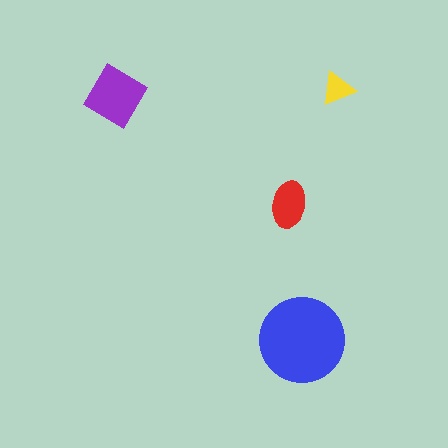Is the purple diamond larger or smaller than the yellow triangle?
Larger.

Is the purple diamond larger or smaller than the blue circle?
Smaller.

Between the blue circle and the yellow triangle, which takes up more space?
The blue circle.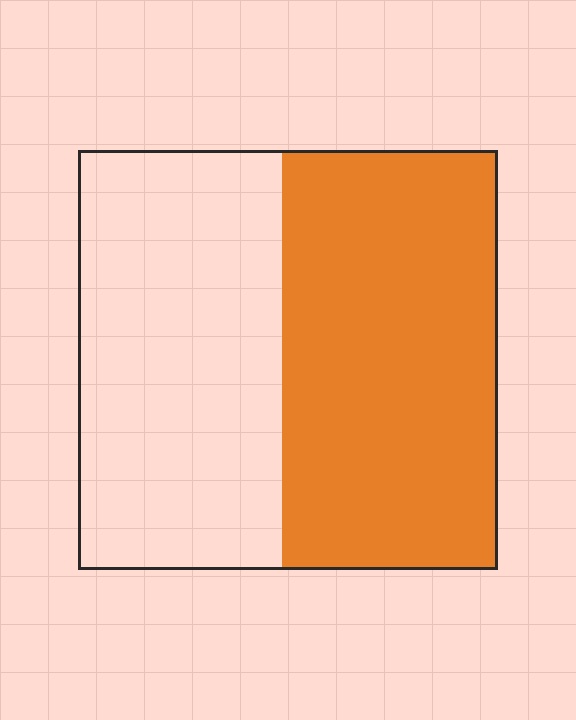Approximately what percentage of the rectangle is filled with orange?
Approximately 50%.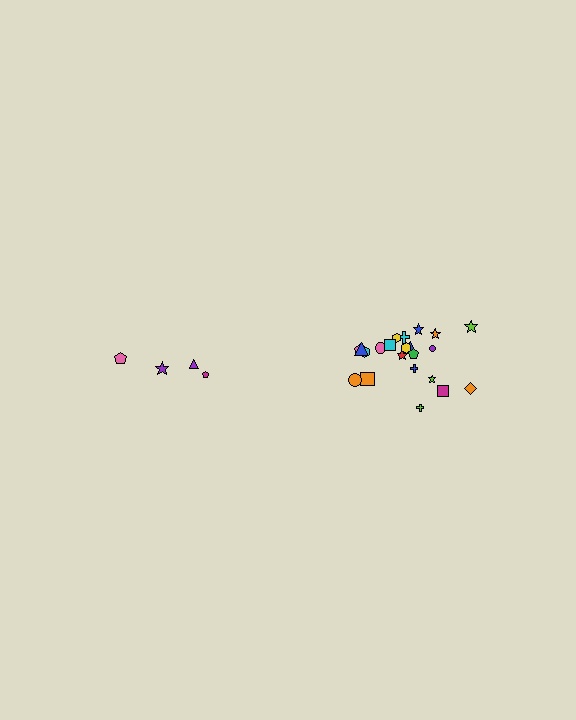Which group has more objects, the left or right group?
The right group.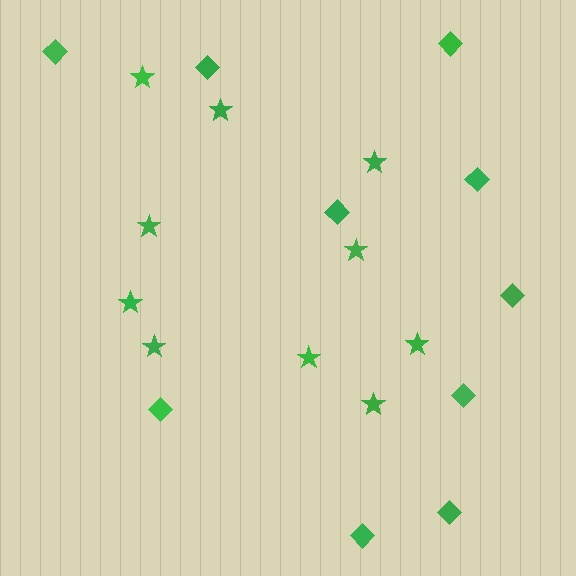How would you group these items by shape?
There are 2 groups: one group of stars (10) and one group of diamonds (10).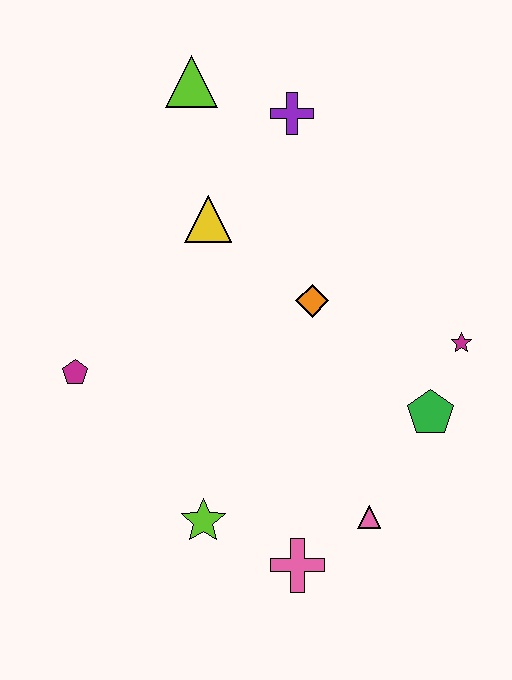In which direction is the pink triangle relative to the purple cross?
The pink triangle is below the purple cross.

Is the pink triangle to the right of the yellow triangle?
Yes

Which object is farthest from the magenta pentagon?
The magenta star is farthest from the magenta pentagon.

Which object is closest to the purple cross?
The lime triangle is closest to the purple cross.